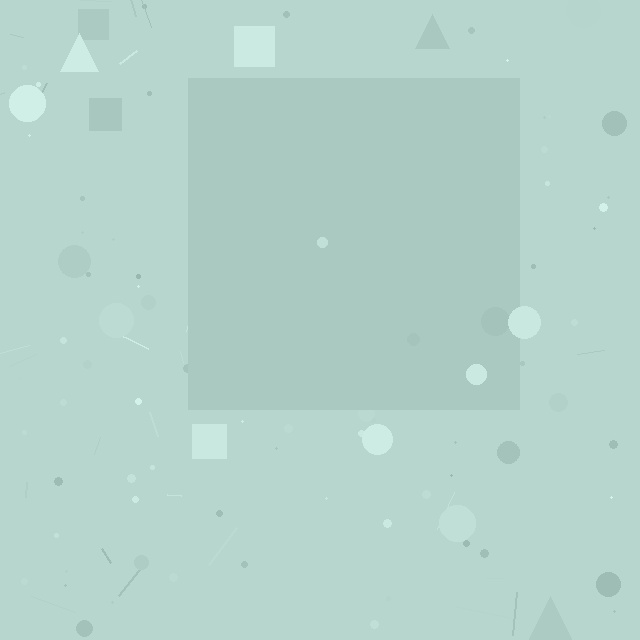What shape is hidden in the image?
A square is hidden in the image.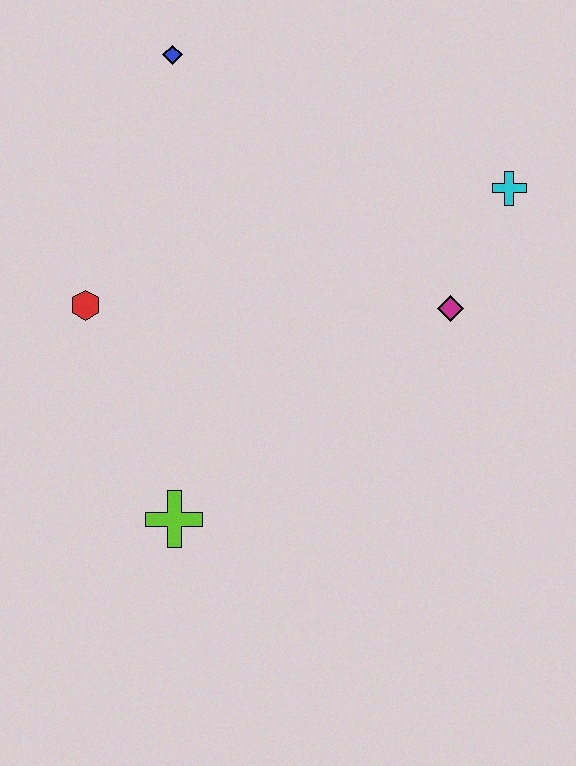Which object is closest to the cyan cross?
The magenta diamond is closest to the cyan cross.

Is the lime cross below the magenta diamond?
Yes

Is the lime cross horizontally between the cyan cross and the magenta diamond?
No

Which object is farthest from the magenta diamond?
The blue diamond is farthest from the magenta diamond.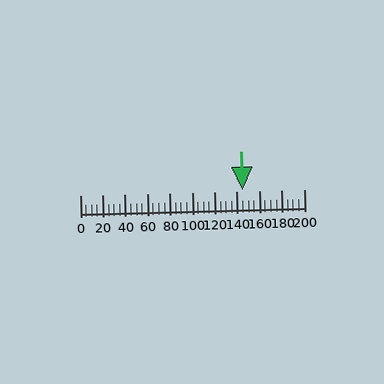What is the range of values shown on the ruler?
The ruler shows values from 0 to 200.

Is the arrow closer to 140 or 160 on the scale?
The arrow is closer to 140.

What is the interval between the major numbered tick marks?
The major tick marks are spaced 20 units apart.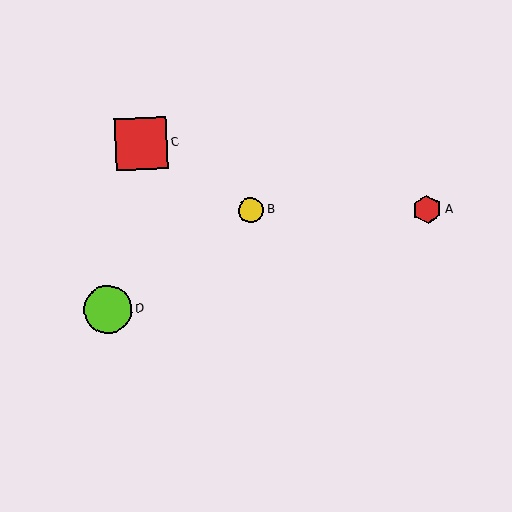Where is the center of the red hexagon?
The center of the red hexagon is at (427, 209).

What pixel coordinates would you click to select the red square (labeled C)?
Click at (142, 144) to select the red square C.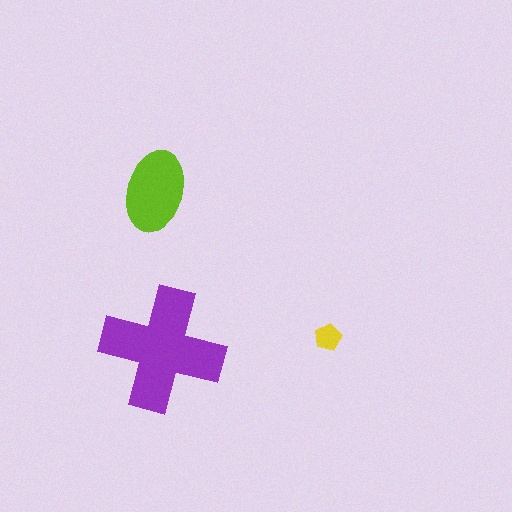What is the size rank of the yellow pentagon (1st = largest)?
3rd.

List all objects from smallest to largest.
The yellow pentagon, the lime ellipse, the purple cross.